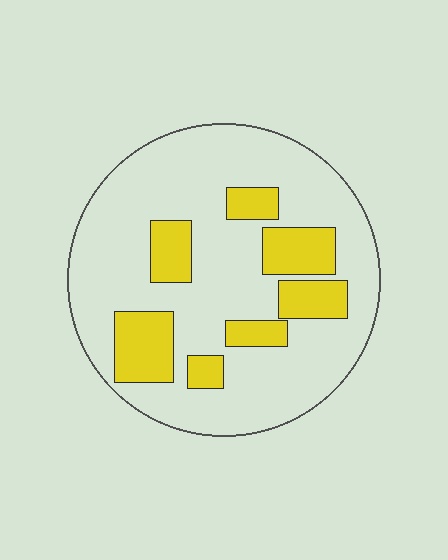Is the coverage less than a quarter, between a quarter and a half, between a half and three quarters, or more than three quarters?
Less than a quarter.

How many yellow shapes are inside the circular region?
7.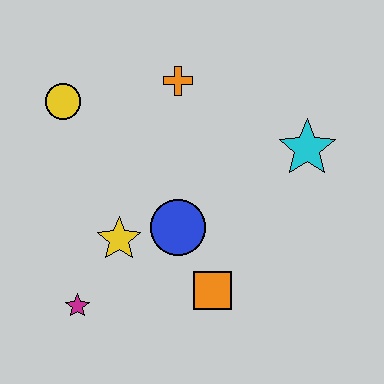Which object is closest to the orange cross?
The yellow circle is closest to the orange cross.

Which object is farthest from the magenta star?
The cyan star is farthest from the magenta star.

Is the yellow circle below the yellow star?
No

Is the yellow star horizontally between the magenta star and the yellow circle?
No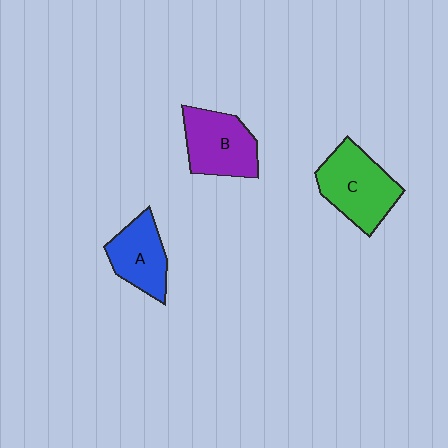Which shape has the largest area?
Shape C (green).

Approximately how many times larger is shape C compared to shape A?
Approximately 1.4 times.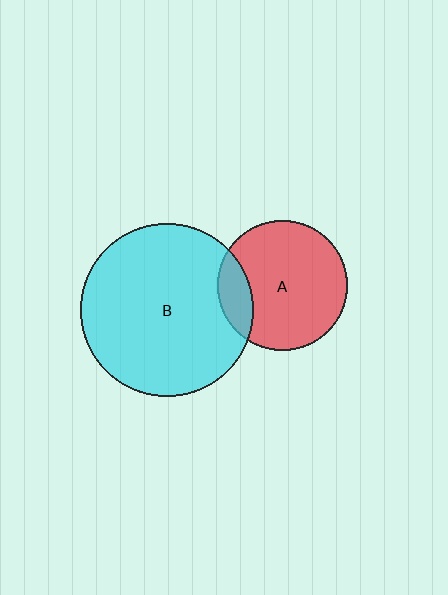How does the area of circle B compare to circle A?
Approximately 1.8 times.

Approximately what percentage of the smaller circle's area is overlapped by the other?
Approximately 15%.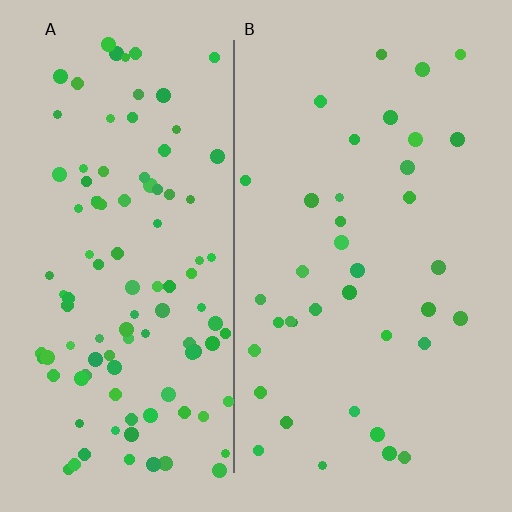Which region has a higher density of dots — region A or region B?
A (the left).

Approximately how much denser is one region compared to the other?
Approximately 2.8× — region A over region B.